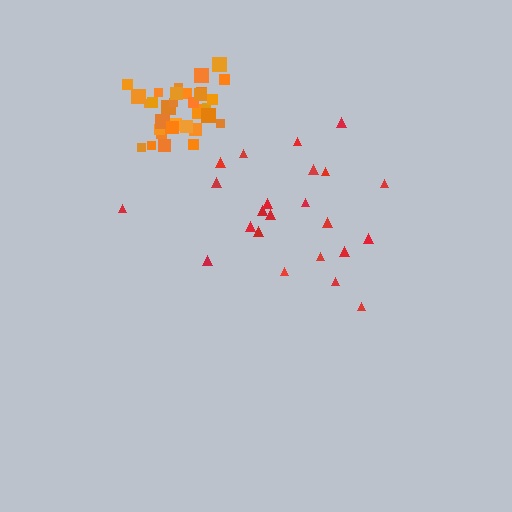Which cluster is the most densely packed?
Orange.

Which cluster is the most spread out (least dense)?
Red.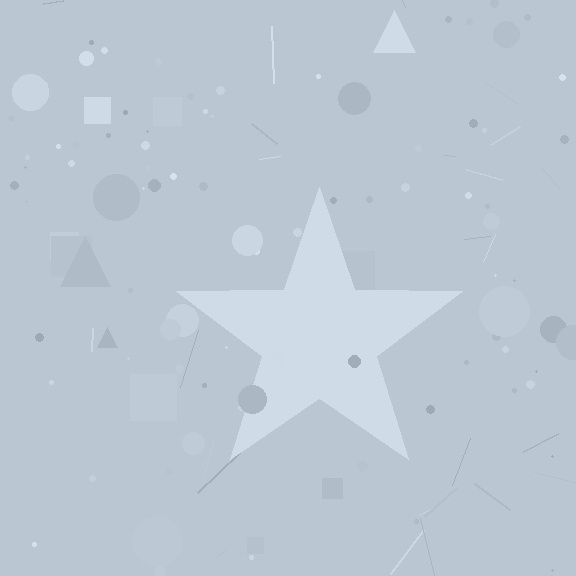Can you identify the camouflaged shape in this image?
The camouflaged shape is a star.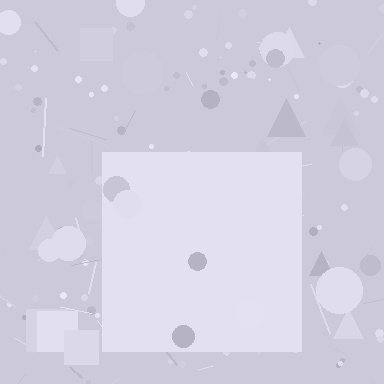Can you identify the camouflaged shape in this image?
The camouflaged shape is a square.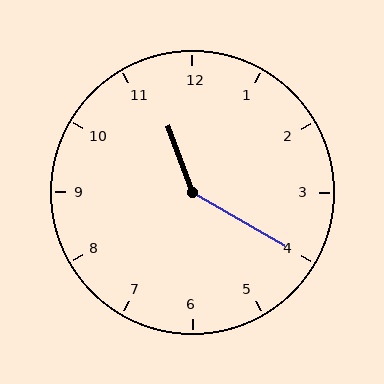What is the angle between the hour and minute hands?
Approximately 140 degrees.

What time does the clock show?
11:20.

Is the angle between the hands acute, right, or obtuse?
It is obtuse.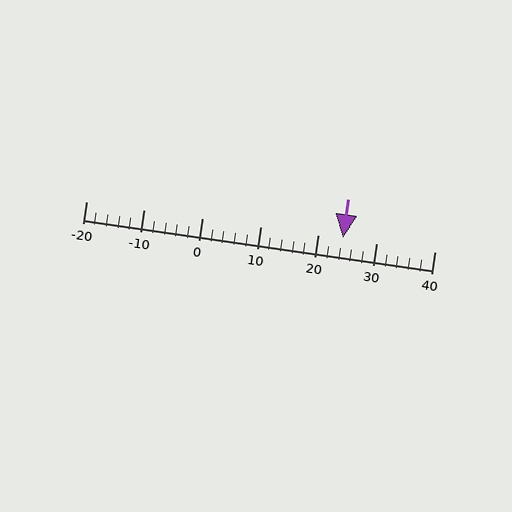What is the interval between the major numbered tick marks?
The major tick marks are spaced 10 units apart.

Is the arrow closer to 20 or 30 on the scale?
The arrow is closer to 20.